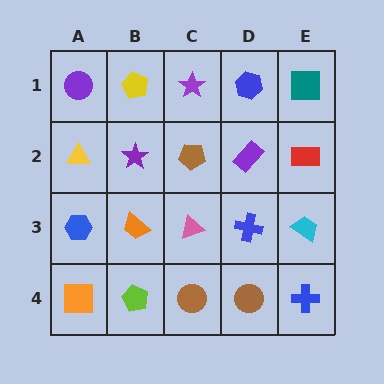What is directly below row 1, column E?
A red rectangle.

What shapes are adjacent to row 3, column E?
A red rectangle (row 2, column E), a blue cross (row 4, column E), a blue cross (row 3, column D).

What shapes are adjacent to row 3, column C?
A brown pentagon (row 2, column C), a brown circle (row 4, column C), an orange trapezoid (row 3, column B), a blue cross (row 3, column D).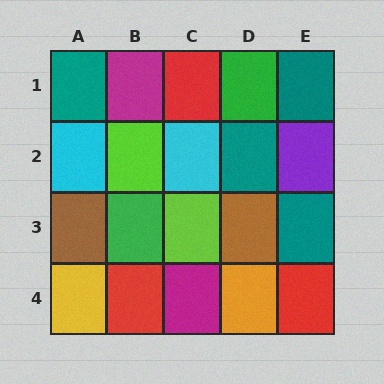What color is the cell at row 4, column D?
Orange.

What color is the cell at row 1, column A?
Teal.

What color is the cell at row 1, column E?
Teal.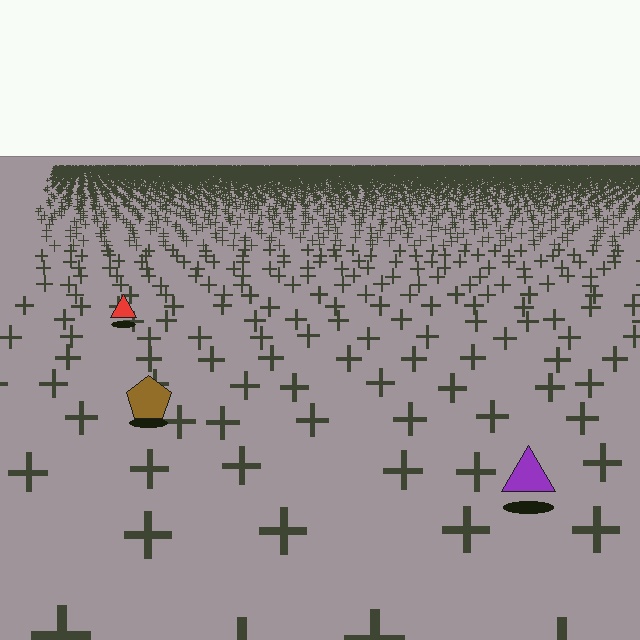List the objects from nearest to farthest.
From nearest to farthest: the purple triangle, the brown pentagon, the red triangle.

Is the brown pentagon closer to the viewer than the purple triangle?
No. The purple triangle is closer — you can tell from the texture gradient: the ground texture is coarser near it.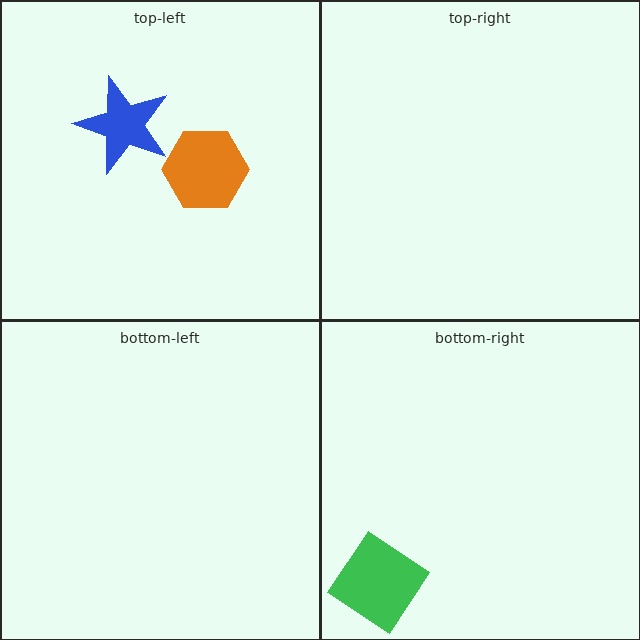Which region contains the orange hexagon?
The top-left region.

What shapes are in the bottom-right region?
The green diamond.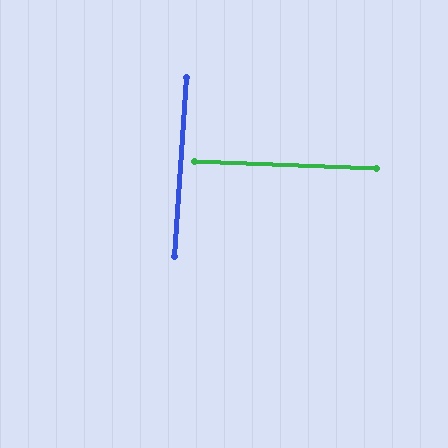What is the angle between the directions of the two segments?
Approximately 89 degrees.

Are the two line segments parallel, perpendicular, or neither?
Perpendicular — they meet at approximately 89°.